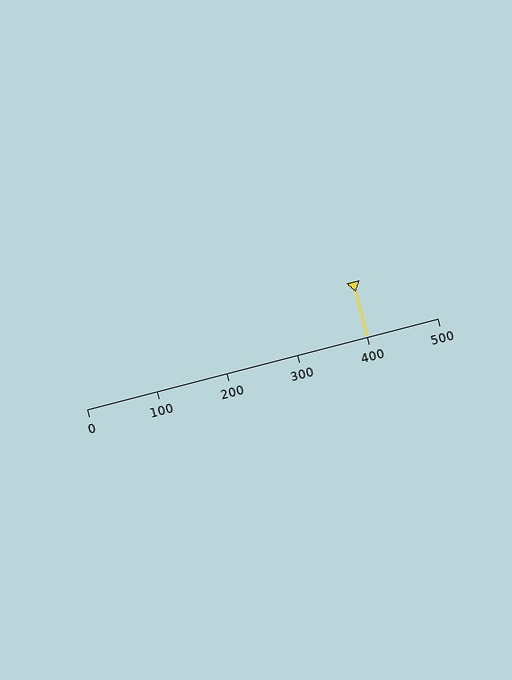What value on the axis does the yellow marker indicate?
The marker indicates approximately 400.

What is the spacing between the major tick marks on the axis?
The major ticks are spaced 100 apart.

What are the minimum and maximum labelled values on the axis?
The axis runs from 0 to 500.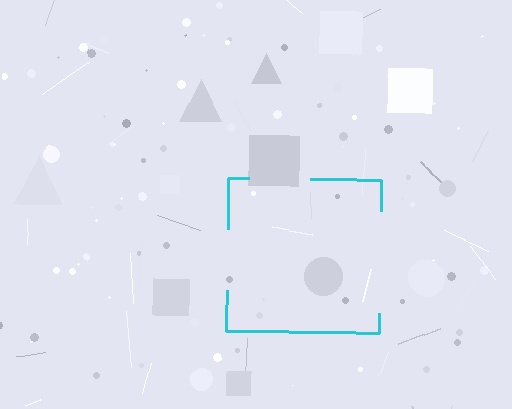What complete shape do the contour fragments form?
The contour fragments form a square.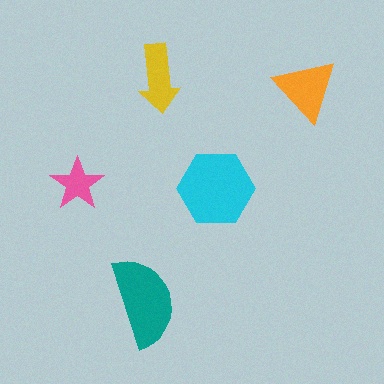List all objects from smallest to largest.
The pink star, the yellow arrow, the orange triangle, the teal semicircle, the cyan hexagon.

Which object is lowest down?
The teal semicircle is bottommost.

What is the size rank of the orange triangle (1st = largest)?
3rd.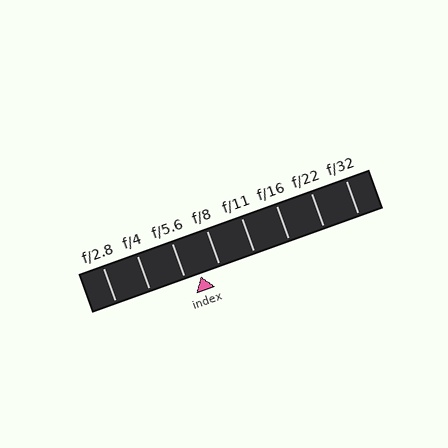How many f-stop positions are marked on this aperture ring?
There are 8 f-stop positions marked.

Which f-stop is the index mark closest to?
The index mark is closest to f/5.6.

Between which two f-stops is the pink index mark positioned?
The index mark is between f/5.6 and f/8.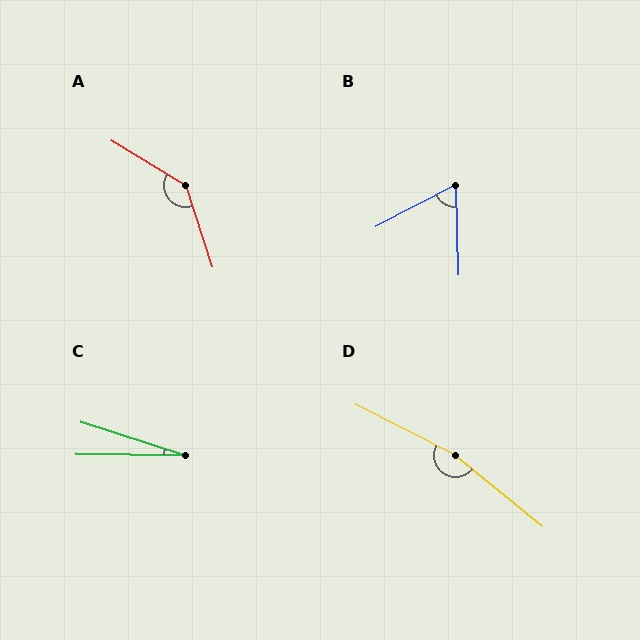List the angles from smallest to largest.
C (17°), B (64°), A (139°), D (168°).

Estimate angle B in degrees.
Approximately 64 degrees.